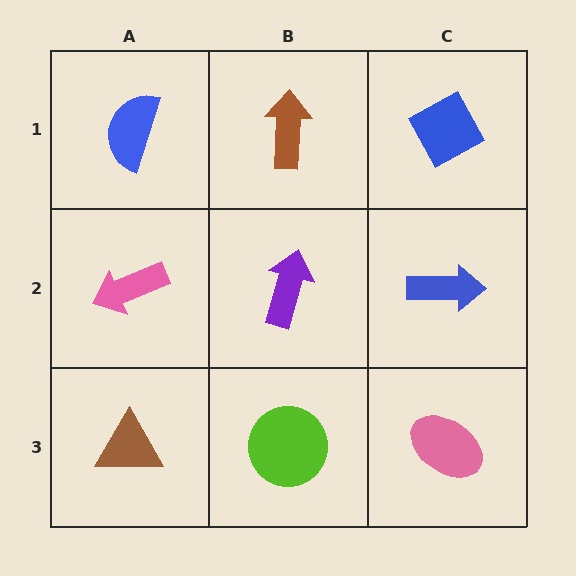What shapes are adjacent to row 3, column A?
A pink arrow (row 2, column A), a lime circle (row 3, column B).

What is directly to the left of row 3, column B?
A brown triangle.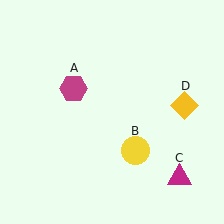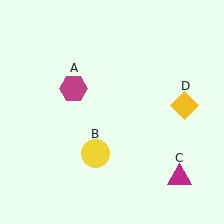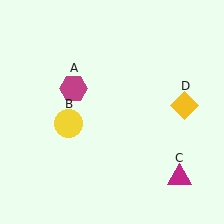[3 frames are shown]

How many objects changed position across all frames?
1 object changed position: yellow circle (object B).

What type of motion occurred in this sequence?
The yellow circle (object B) rotated clockwise around the center of the scene.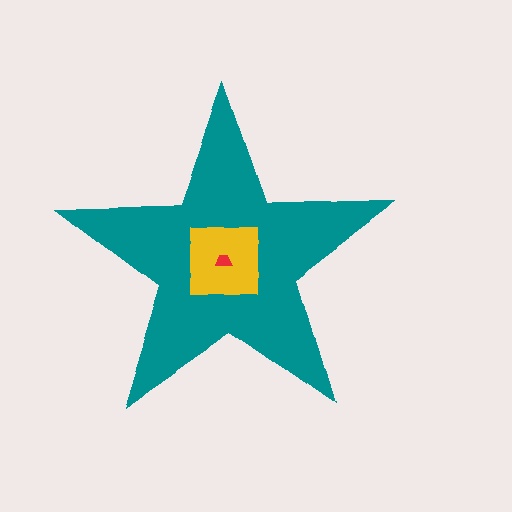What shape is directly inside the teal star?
The yellow square.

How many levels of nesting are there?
3.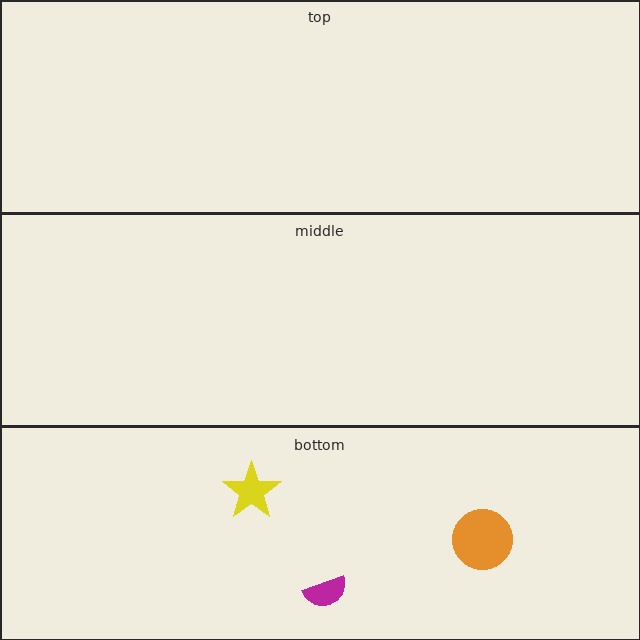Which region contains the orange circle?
The bottom region.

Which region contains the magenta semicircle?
The bottom region.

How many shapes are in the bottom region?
3.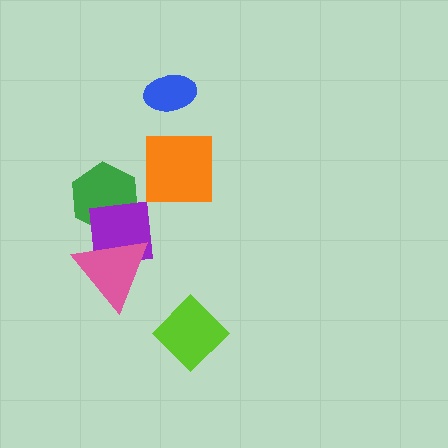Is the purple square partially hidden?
Yes, it is partially covered by another shape.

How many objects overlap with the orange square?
0 objects overlap with the orange square.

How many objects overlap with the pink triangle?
1 object overlaps with the pink triangle.